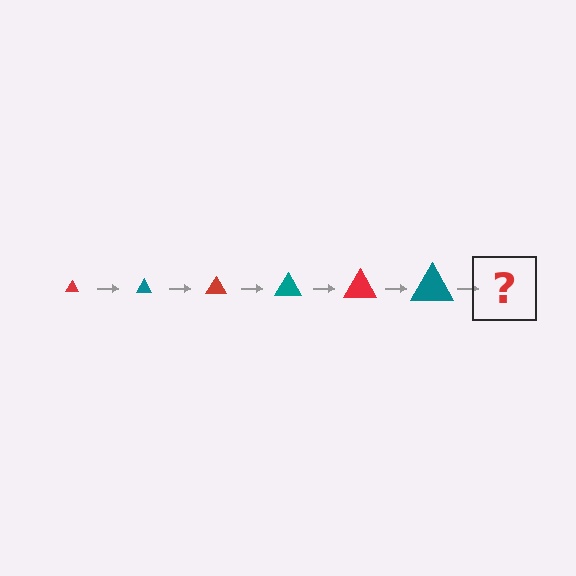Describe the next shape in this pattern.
It should be a red triangle, larger than the previous one.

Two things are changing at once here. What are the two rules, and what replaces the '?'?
The two rules are that the triangle grows larger each step and the color cycles through red and teal. The '?' should be a red triangle, larger than the previous one.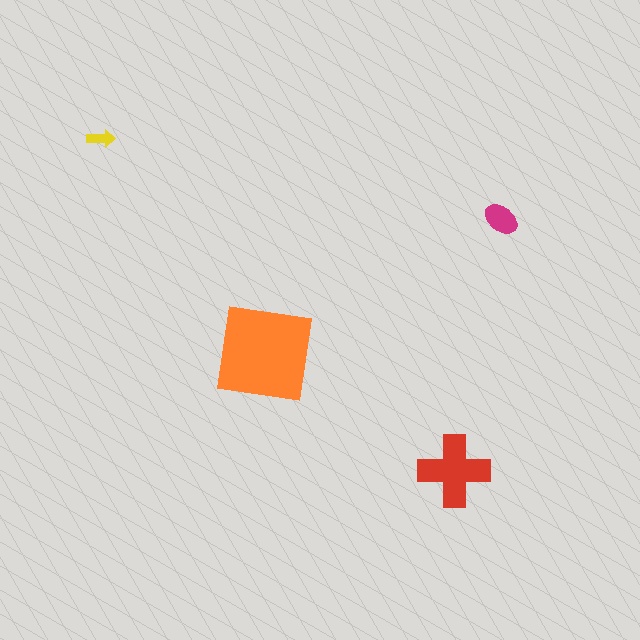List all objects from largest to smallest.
The orange square, the red cross, the magenta ellipse, the yellow arrow.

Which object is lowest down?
The red cross is bottommost.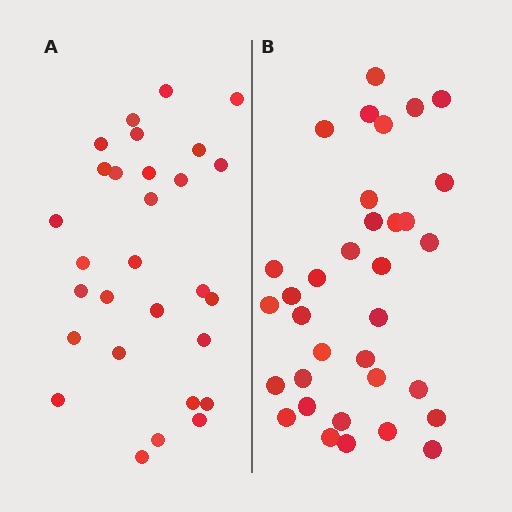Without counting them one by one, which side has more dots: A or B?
Region B (the right region) has more dots.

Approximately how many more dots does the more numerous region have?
Region B has about 5 more dots than region A.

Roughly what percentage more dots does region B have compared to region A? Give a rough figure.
About 15% more.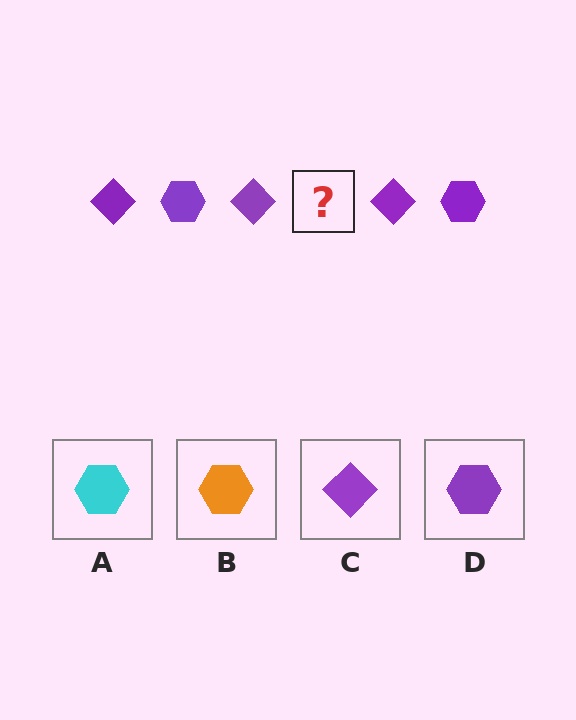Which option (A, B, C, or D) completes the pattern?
D.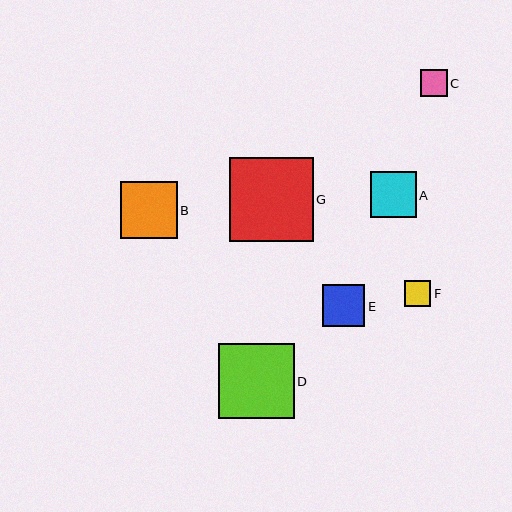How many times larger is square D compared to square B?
Square D is approximately 1.3 times the size of square B.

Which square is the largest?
Square G is the largest with a size of approximately 83 pixels.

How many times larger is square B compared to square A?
Square B is approximately 1.2 times the size of square A.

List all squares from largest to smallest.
From largest to smallest: G, D, B, A, E, C, F.